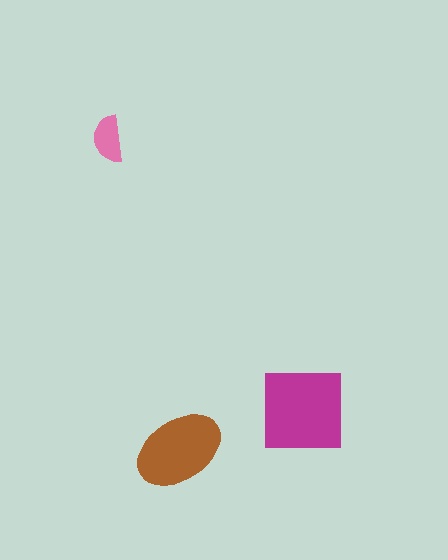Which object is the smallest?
The pink semicircle.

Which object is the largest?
The magenta square.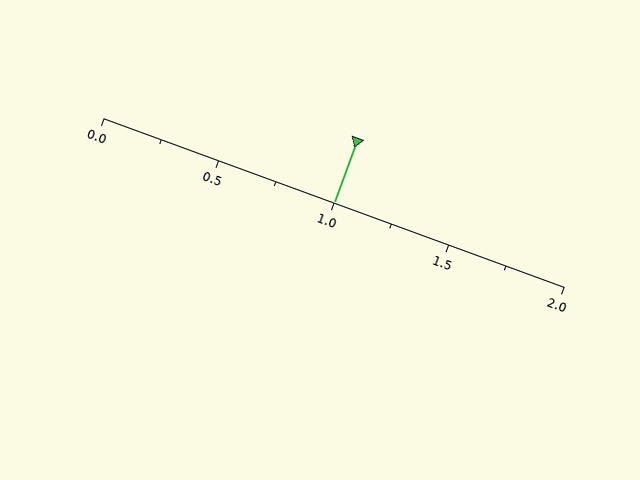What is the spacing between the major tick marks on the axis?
The major ticks are spaced 0.5 apart.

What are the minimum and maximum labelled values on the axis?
The axis runs from 0.0 to 2.0.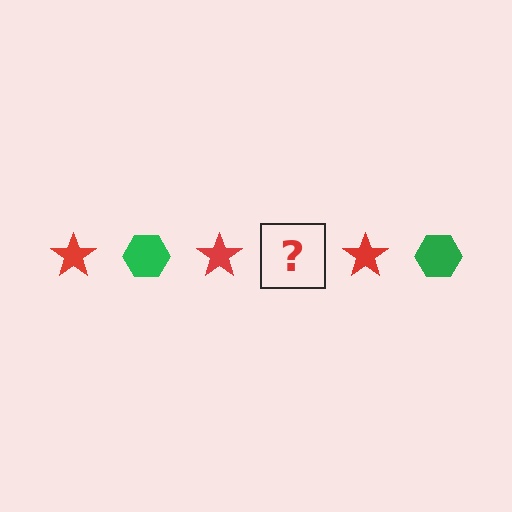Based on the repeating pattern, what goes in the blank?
The blank should be a green hexagon.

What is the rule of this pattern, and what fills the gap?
The rule is that the pattern alternates between red star and green hexagon. The gap should be filled with a green hexagon.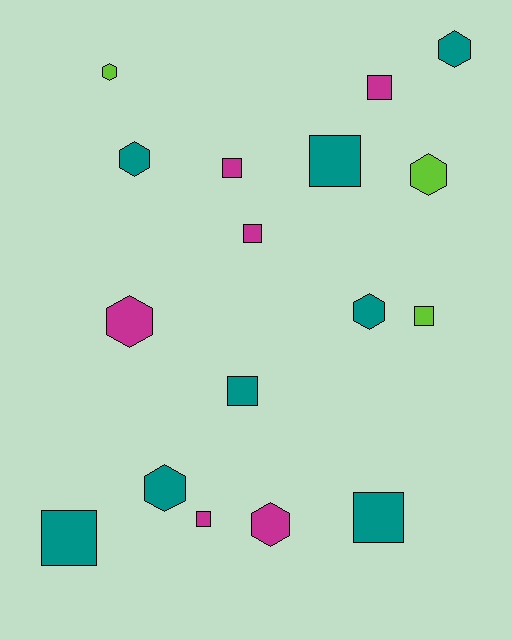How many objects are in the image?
There are 17 objects.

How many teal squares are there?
There are 4 teal squares.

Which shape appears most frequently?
Square, with 9 objects.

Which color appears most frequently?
Teal, with 8 objects.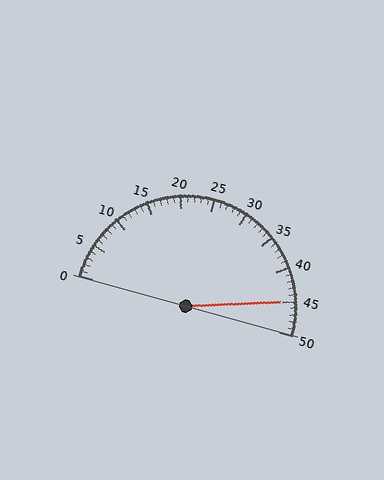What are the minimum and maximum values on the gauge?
The gauge ranges from 0 to 50.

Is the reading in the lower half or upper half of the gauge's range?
The reading is in the upper half of the range (0 to 50).